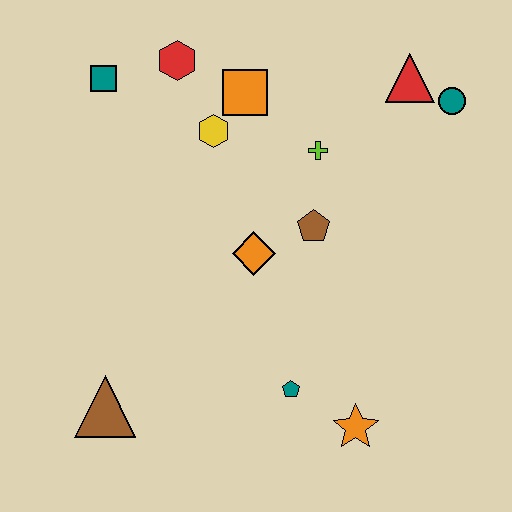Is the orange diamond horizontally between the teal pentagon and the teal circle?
No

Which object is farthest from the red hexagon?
The orange star is farthest from the red hexagon.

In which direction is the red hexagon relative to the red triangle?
The red hexagon is to the left of the red triangle.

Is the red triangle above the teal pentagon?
Yes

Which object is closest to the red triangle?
The teal circle is closest to the red triangle.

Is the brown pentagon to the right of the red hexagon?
Yes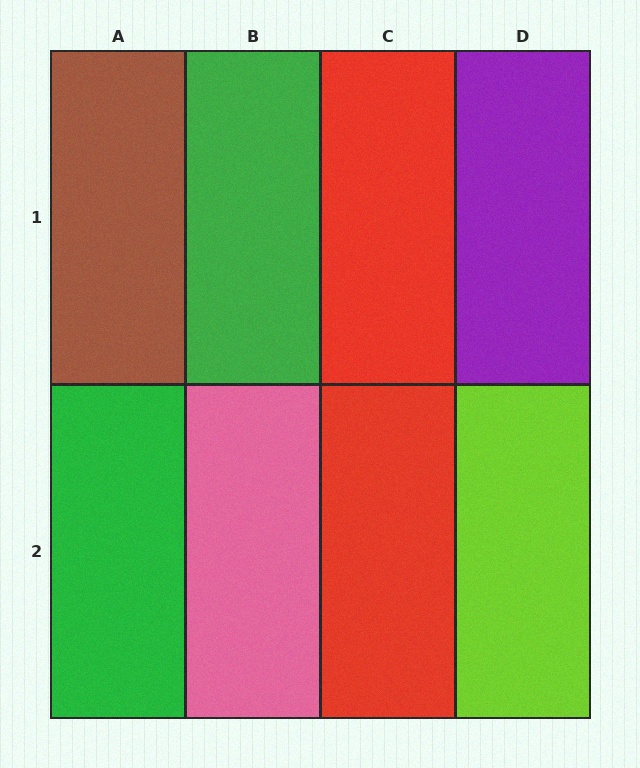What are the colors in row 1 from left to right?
Brown, green, red, purple.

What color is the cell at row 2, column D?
Lime.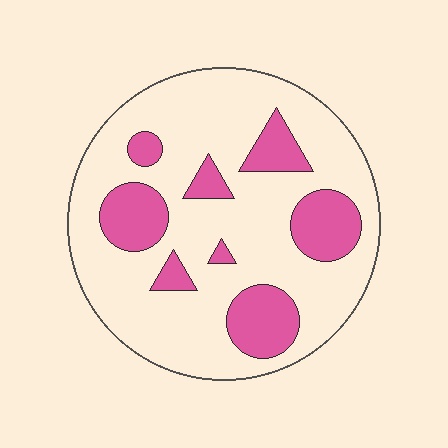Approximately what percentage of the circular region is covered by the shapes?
Approximately 25%.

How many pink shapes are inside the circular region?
8.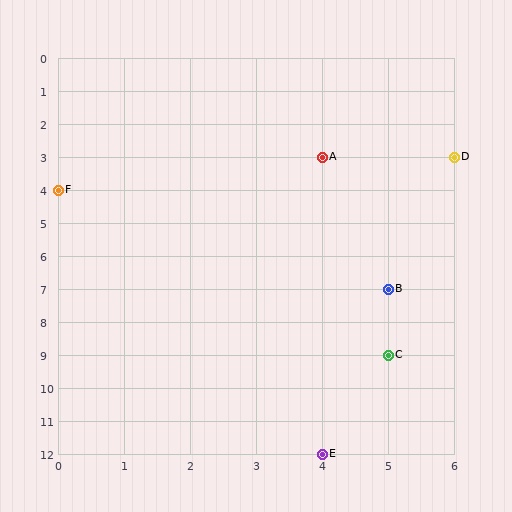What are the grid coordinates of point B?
Point B is at grid coordinates (5, 7).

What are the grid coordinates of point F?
Point F is at grid coordinates (0, 4).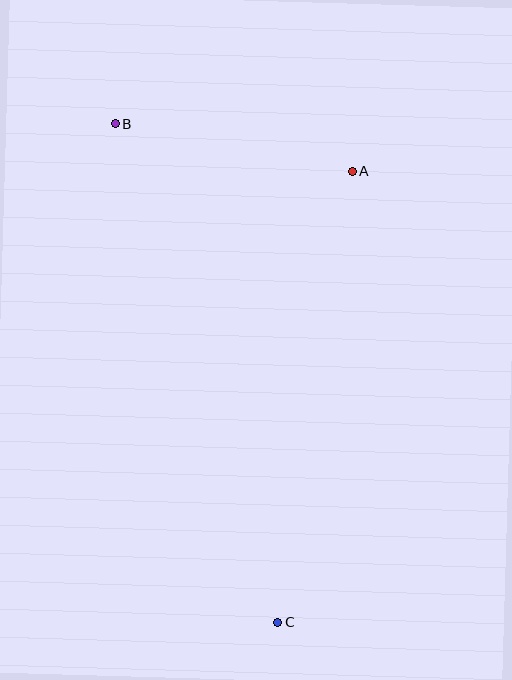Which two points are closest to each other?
Points A and B are closest to each other.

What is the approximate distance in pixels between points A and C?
The distance between A and C is approximately 457 pixels.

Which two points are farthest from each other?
Points B and C are farthest from each other.